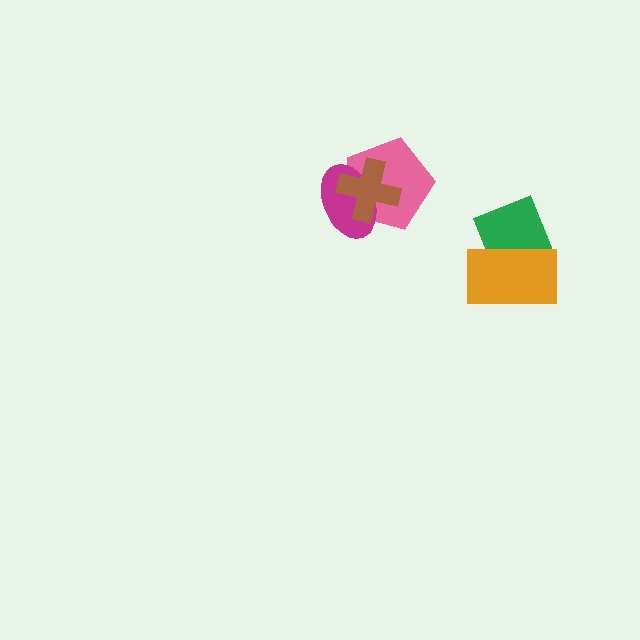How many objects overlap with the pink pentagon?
2 objects overlap with the pink pentagon.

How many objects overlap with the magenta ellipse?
2 objects overlap with the magenta ellipse.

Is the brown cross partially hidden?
No, no other shape covers it.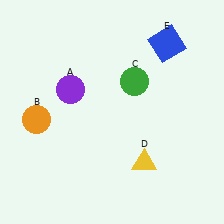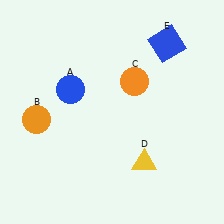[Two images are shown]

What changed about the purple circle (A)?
In Image 1, A is purple. In Image 2, it changed to blue.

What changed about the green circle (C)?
In Image 1, C is green. In Image 2, it changed to orange.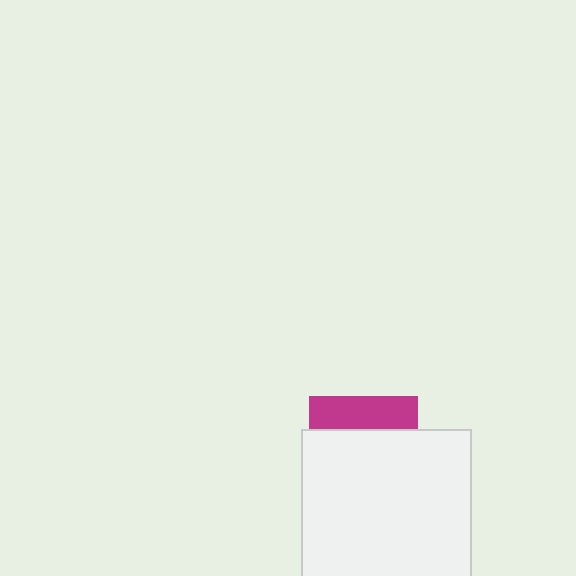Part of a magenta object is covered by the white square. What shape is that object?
It is a square.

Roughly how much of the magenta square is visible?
A small part of it is visible (roughly 31%).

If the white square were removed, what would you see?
You would see the complete magenta square.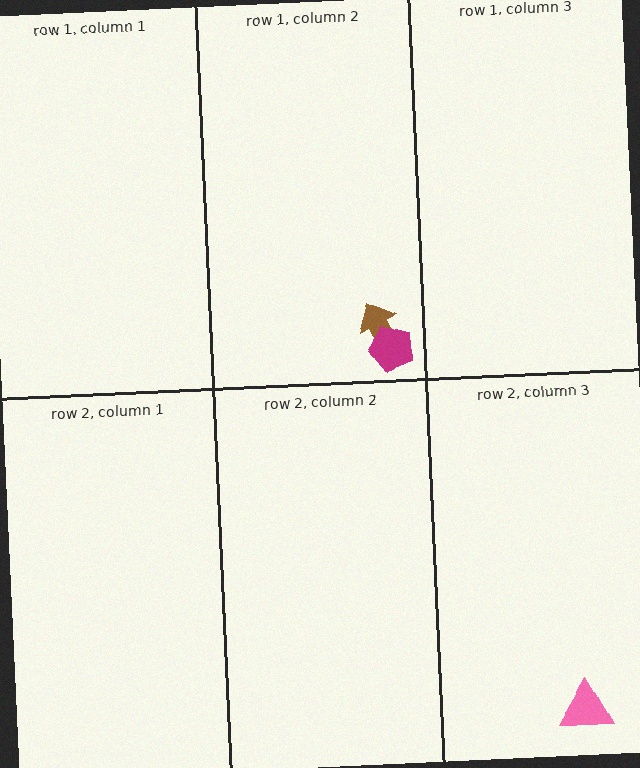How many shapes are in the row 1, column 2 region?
2.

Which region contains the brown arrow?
The row 1, column 2 region.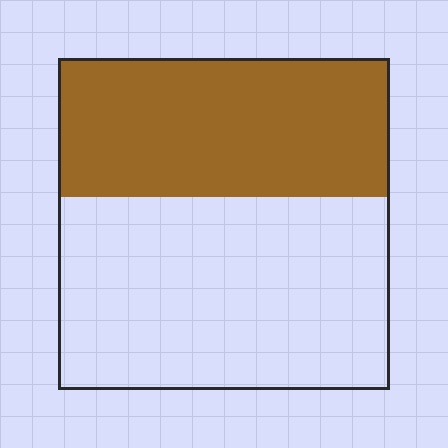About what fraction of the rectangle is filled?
About two fifths (2/5).